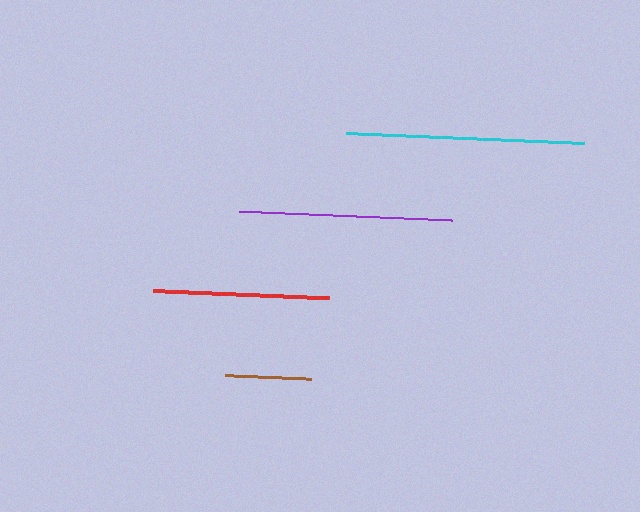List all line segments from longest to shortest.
From longest to shortest: cyan, purple, red, brown.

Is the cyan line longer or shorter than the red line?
The cyan line is longer than the red line.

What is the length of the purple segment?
The purple segment is approximately 213 pixels long.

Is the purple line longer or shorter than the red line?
The purple line is longer than the red line.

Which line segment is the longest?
The cyan line is the longest at approximately 237 pixels.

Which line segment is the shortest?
The brown line is the shortest at approximately 86 pixels.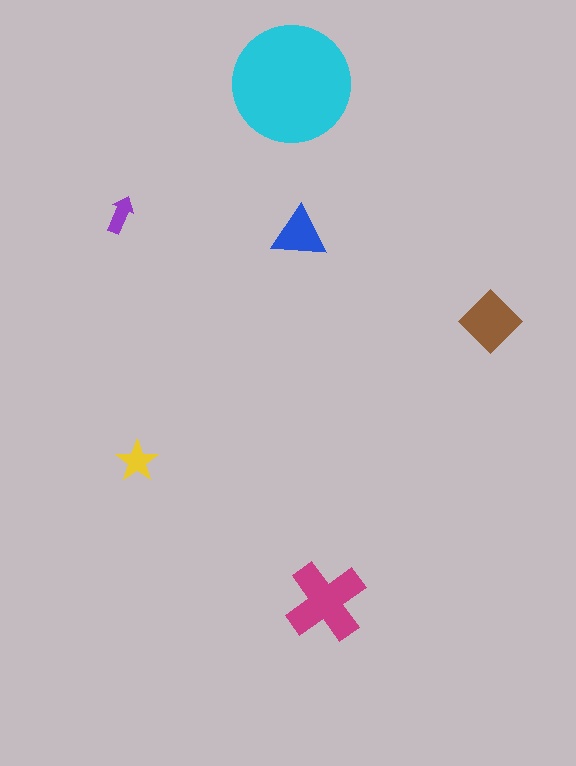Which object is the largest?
The cyan circle.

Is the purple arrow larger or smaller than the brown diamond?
Smaller.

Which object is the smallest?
The purple arrow.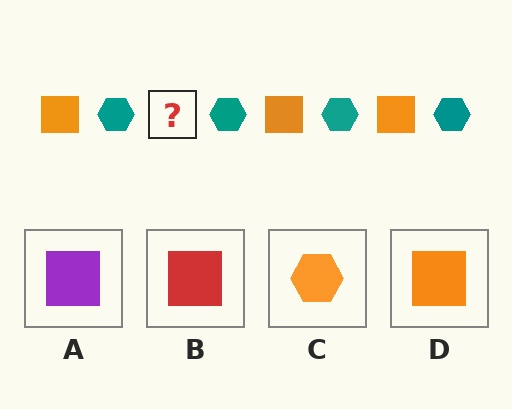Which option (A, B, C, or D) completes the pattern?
D.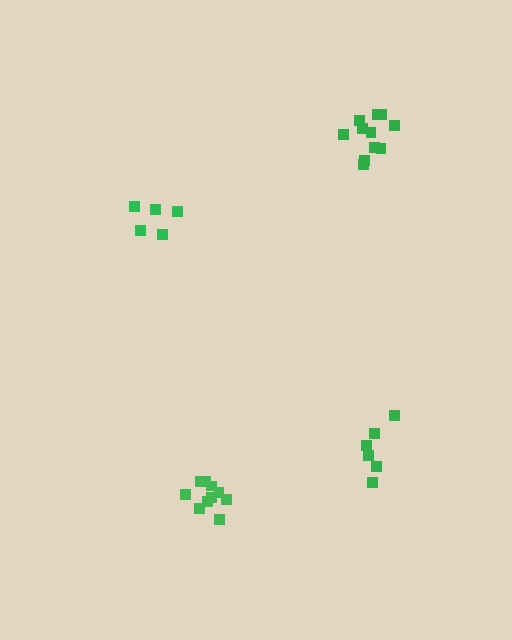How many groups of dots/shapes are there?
There are 4 groups.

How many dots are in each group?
Group 1: 6 dots, Group 2: 5 dots, Group 3: 10 dots, Group 4: 11 dots (32 total).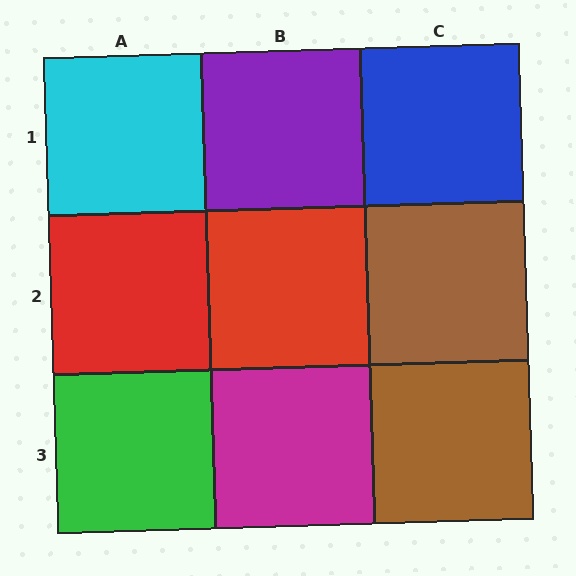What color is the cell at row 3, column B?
Magenta.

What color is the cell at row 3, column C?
Brown.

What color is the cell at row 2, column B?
Red.